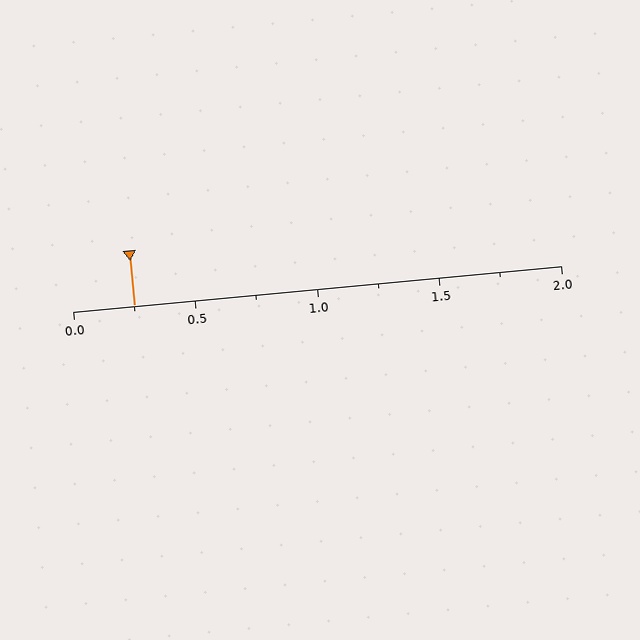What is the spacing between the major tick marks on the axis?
The major ticks are spaced 0.5 apart.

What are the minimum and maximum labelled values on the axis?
The axis runs from 0.0 to 2.0.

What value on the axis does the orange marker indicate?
The marker indicates approximately 0.25.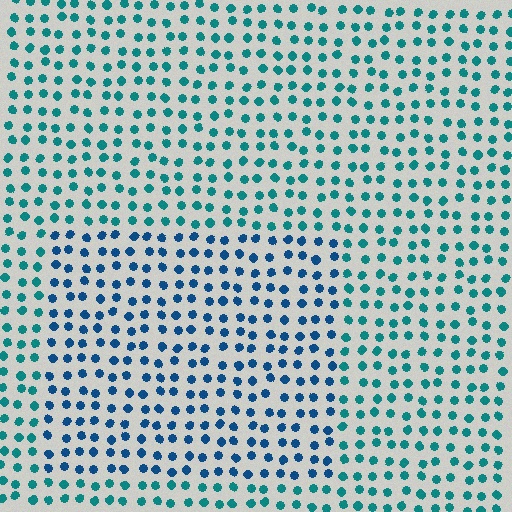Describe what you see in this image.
The image is filled with small teal elements in a uniform arrangement. A rectangle-shaped region is visible where the elements are tinted to a slightly different hue, forming a subtle color boundary.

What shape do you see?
I see a rectangle.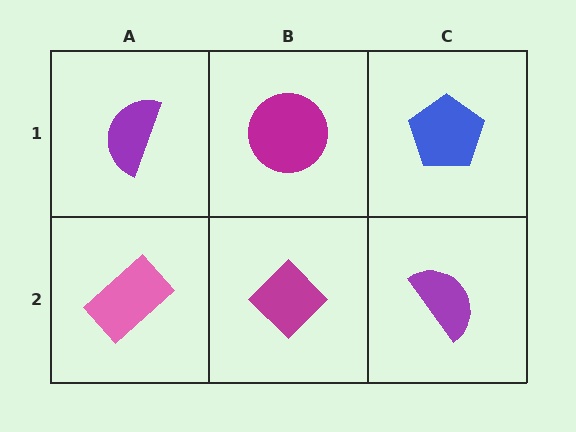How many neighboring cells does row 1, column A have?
2.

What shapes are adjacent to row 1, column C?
A purple semicircle (row 2, column C), a magenta circle (row 1, column B).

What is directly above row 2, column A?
A purple semicircle.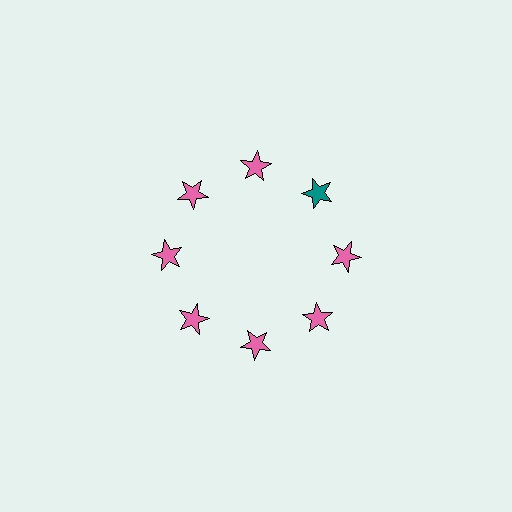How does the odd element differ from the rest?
It has a different color: teal instead of pink.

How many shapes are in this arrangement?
There are 8 shapes arranged in a ring pattern.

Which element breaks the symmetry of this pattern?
The teal star at roughly the 2 o'clock position breaks the symmetry. All other shapes are pink stars.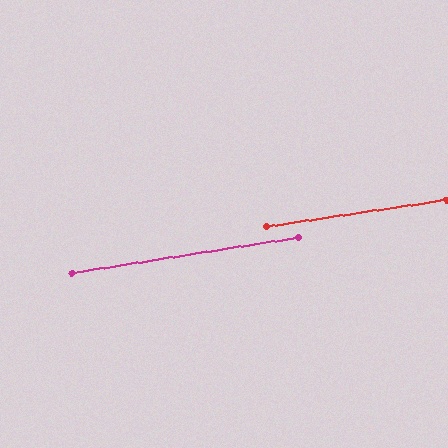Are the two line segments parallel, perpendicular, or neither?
Parallel — their directions differ by only 0.5°.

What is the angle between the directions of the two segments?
Approximately 1 degree.